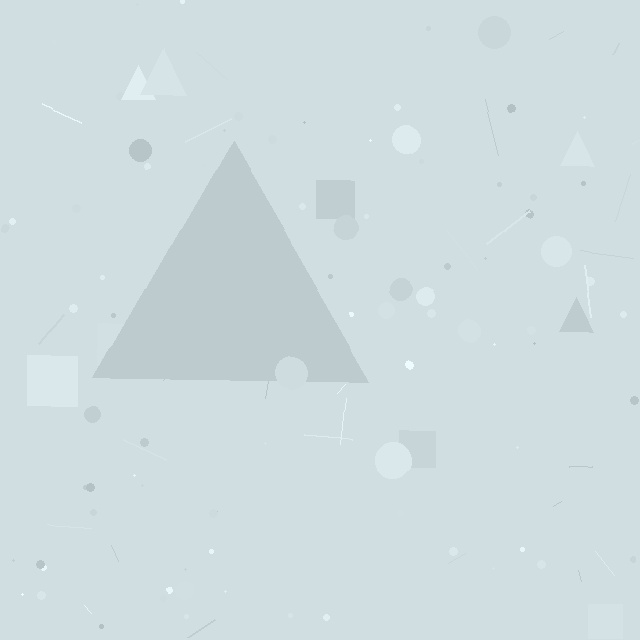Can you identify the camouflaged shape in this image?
The camouflaged shape is a triangle.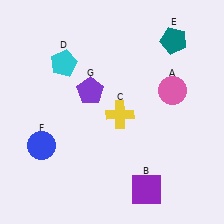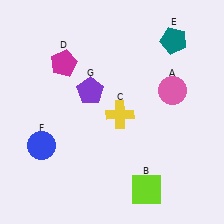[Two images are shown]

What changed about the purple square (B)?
In Image 1, B is purple. In Image 2, it changed to lime.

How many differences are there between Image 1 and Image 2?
There are 2 differences between the two images.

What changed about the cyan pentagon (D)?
In Image 1, D is cyan. In Image 2, it changed to magenta.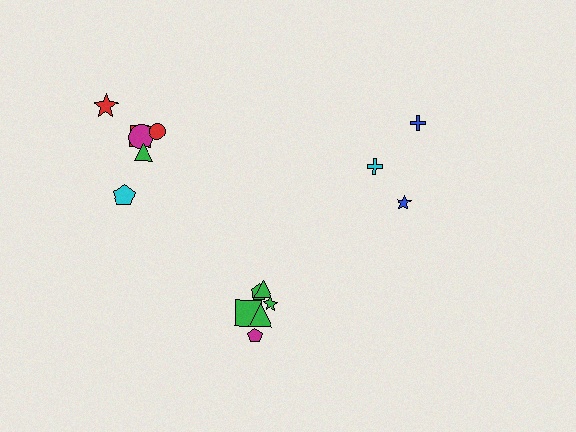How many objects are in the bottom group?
There are 6 objects.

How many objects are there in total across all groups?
There are 15 objects.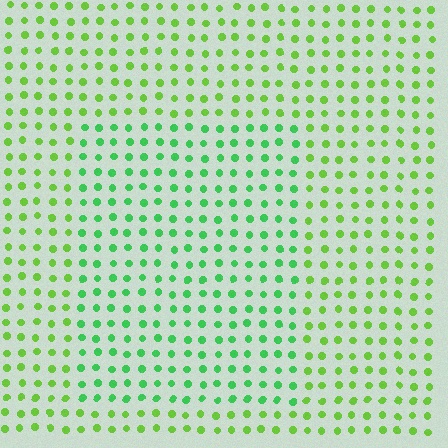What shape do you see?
I see a rectangle.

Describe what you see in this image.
The image is filled with small lime elements in a uniform arrangement. A rectangle-shaped region is visible where the elements are tinted to a slightly different hue, forming a subtle color boundary.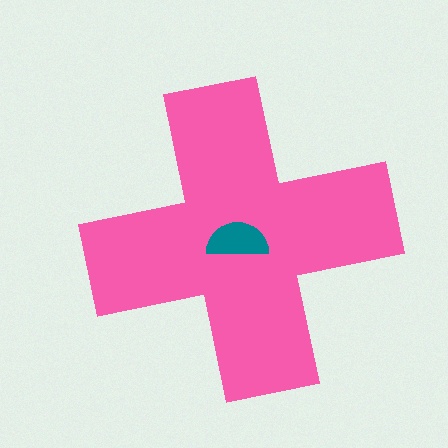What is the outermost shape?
The pink cross.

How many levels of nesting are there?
2.